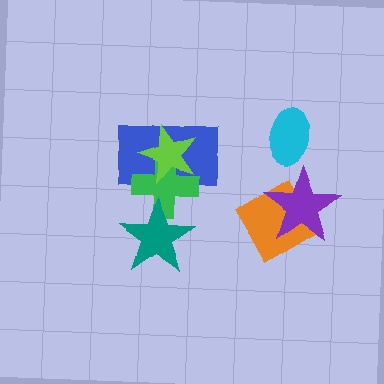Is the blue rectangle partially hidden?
Yes, it is partially covered by another shape.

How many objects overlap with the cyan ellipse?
0 objects overlap with the cyan ellipse.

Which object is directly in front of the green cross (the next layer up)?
The lime star is directly in front of the green cross.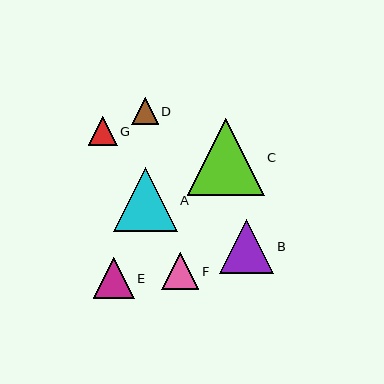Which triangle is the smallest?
Triangle D is the smallest with a size of approximately 27 pixels.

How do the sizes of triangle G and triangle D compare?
Triangle G and triangle D are approximately the same size.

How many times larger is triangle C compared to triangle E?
Triangle C is approximately 1.9 times the size of triangle E.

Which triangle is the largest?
Triangle C is the largest with a size of approximately 77 pixels.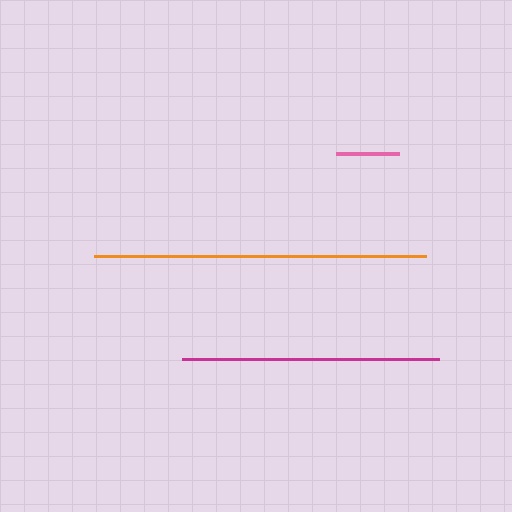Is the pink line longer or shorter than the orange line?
The orange line is longer than the pink line.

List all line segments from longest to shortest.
From longest to shortest: orange, magenta, pink.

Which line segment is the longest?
The orange line is the longest at approximately 332 pixels.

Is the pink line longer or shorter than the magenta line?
The magenta line is longer than the pink line.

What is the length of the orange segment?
The orange segment is approximately 332 pixels long.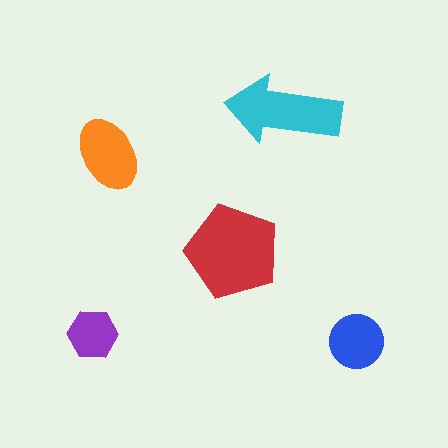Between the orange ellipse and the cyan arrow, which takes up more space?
The cyan arrow.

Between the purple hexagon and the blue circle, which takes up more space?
The blue circle.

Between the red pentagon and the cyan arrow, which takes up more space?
The red pentagon.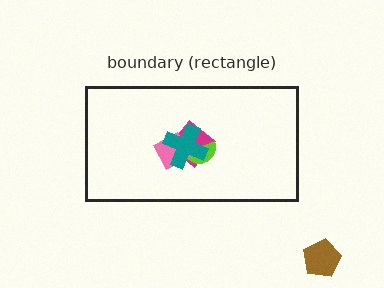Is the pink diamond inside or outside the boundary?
Inside.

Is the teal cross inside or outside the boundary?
Inside.